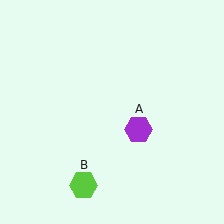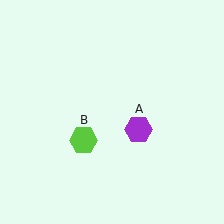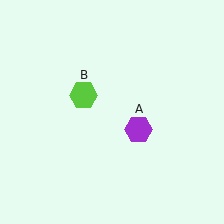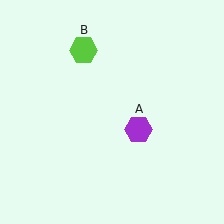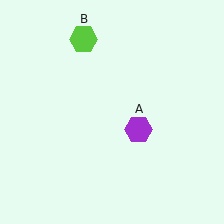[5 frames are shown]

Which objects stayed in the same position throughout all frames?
Purple hexagon (object A) remained stationary.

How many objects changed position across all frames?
1 object changed position: lime hexagon (object B).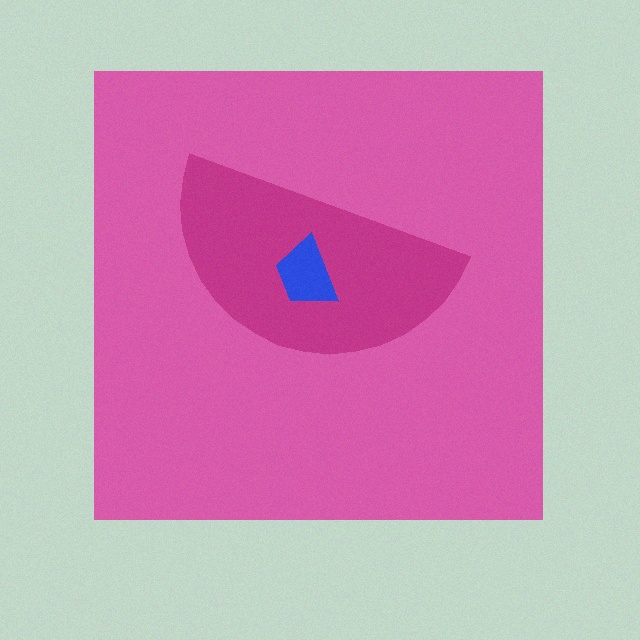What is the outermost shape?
The pink square.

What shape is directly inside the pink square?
The magenta semicircle.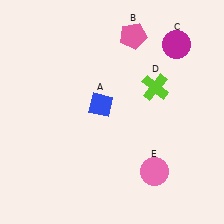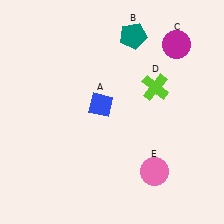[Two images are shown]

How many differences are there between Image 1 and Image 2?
There is 1 difference between the two images.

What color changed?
The pentagon (B) changed from pink in Image 1 to teal in Image 2.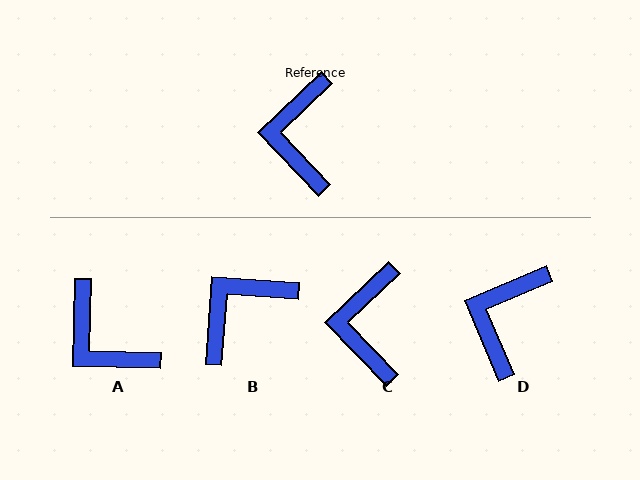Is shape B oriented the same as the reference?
No, it is off by about 48 degrees.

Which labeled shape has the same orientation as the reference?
C.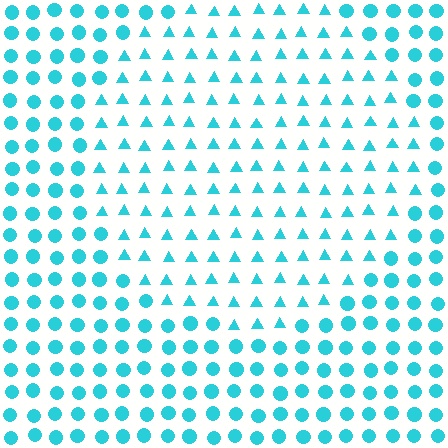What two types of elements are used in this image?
The image uses triangles inside the circle region and circles outside it.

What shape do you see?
I see a circle.